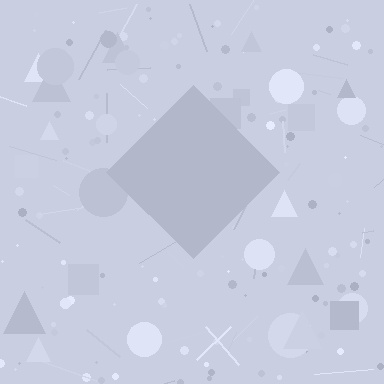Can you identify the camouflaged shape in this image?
The camouflaged shape is a diamond.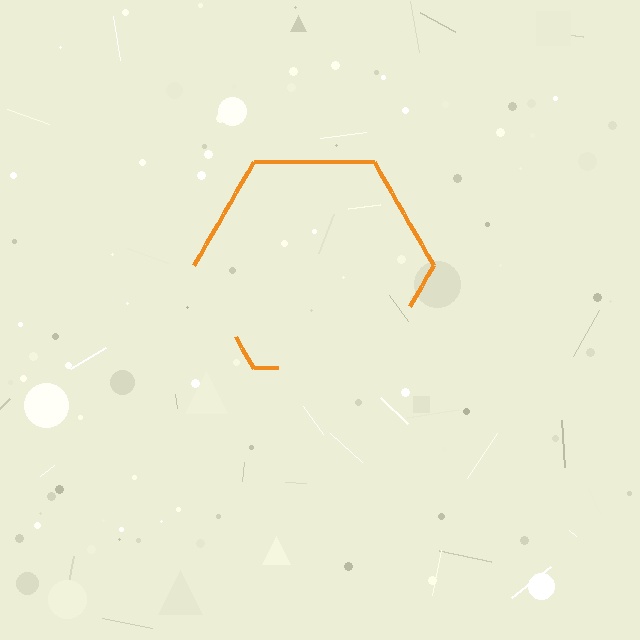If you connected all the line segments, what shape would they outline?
They would outline a hexagon.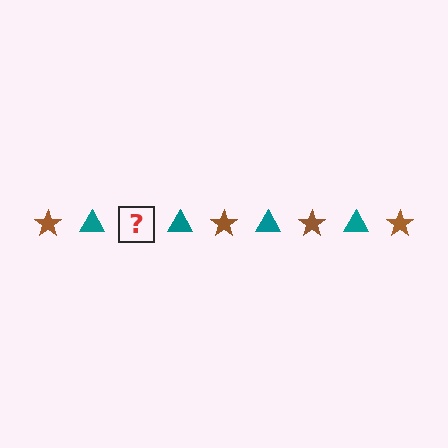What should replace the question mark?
The question mark should be replaced with a brown star.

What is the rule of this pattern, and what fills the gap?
The rule is that the pattern alternates between brown star and teal triangle. The gap should be filled with a brown star.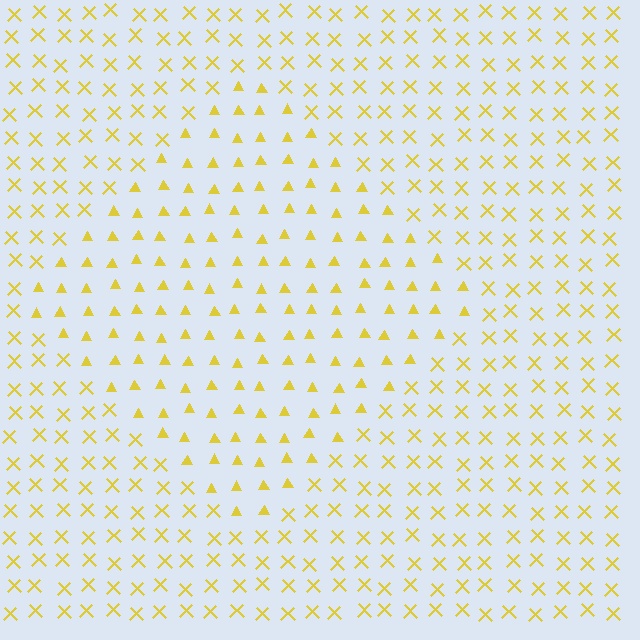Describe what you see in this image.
The image is filled with small yellow elements arranged in a uniform grid. A diamond-shaped region contains triangles, while the surrounding area contains X marks. The boundary is defined purely by the change in element shape.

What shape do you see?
I see a diamond.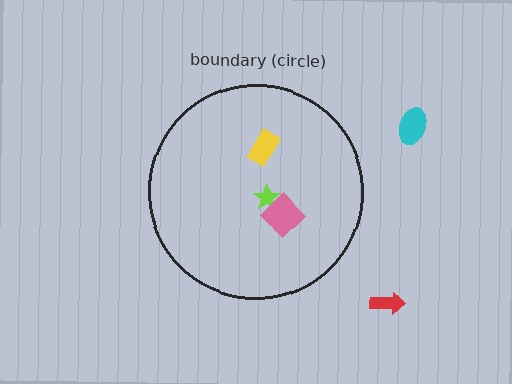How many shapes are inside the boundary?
3 inside, 2 outside.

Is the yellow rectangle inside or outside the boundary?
Inside.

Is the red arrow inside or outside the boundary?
Outside.